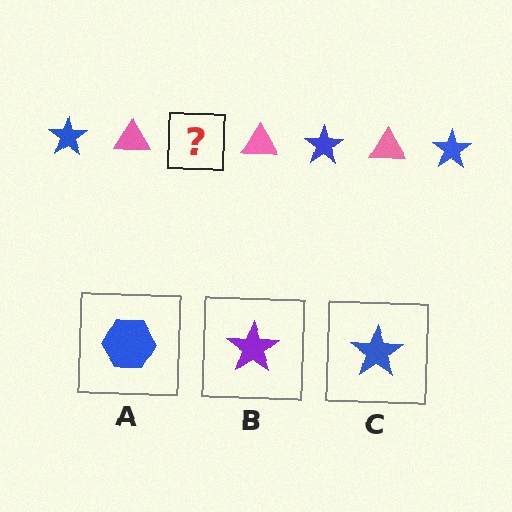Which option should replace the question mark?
Option C.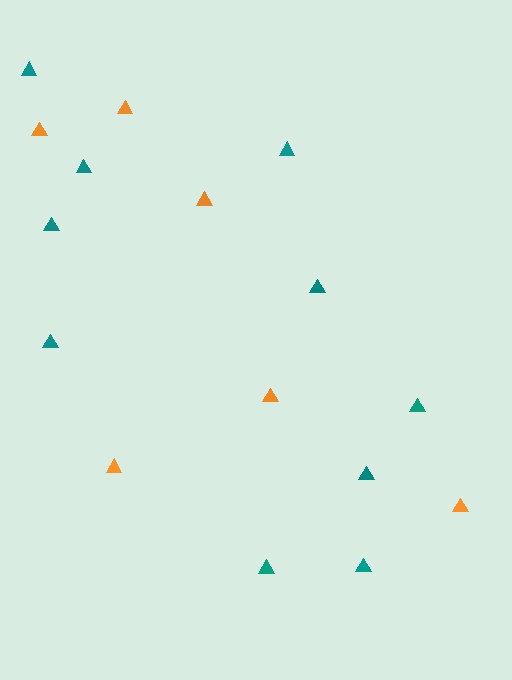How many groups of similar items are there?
There are 2 groups: one group of orange triangles (6) and one group of teal triangles (10).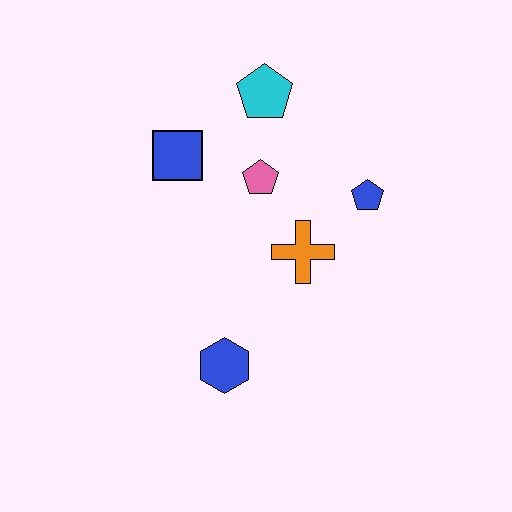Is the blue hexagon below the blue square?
Yes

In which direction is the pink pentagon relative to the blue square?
The pink pentagon is to the right of the blue square.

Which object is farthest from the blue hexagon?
The cyan pentagon is farthest from the blue hexagon.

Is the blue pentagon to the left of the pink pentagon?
No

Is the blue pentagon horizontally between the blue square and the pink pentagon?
No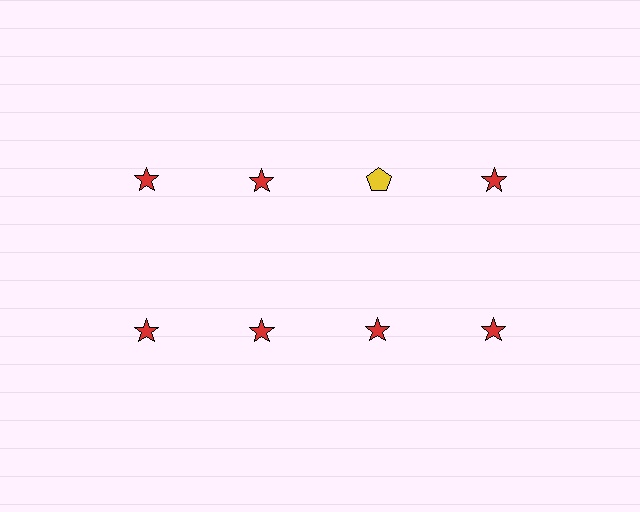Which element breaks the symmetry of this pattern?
The yellow pentagon in the top row, center column breaks the symmetry. All other shapes are red stars.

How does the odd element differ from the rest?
It differs in both color (yellow instead of red) and shape (pentagon instead of star).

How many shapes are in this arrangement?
There are 8 shapes arranged in a grid pattern.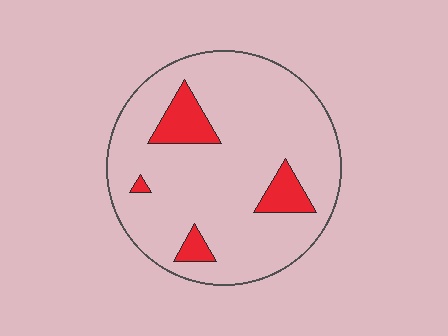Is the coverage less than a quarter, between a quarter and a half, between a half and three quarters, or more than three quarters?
Less than a quarter.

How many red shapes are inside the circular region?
4.